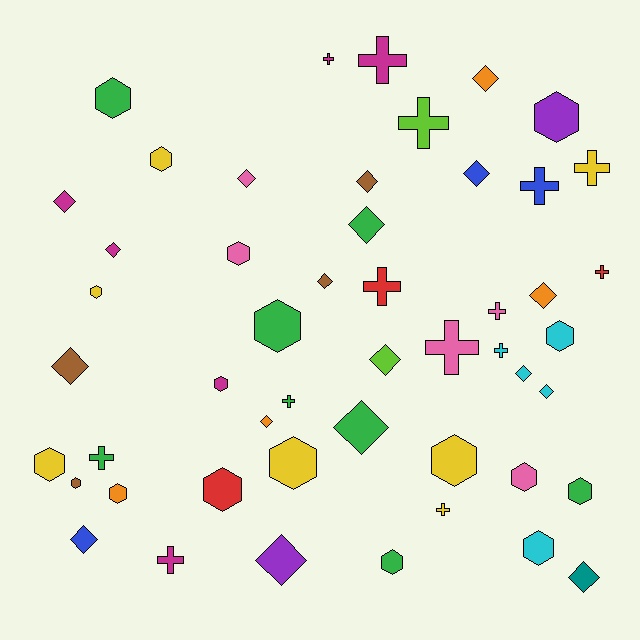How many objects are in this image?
There are 50 objects.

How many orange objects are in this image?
There are 4 orange objects.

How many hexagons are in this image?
There are 18 hexagons.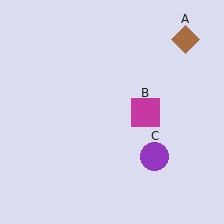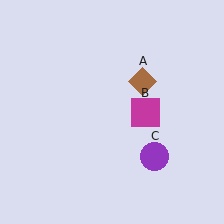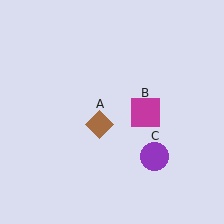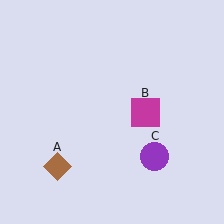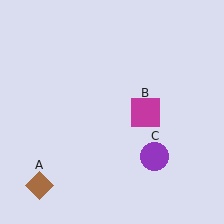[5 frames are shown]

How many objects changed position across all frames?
1 object changed position: brown diamond (object A).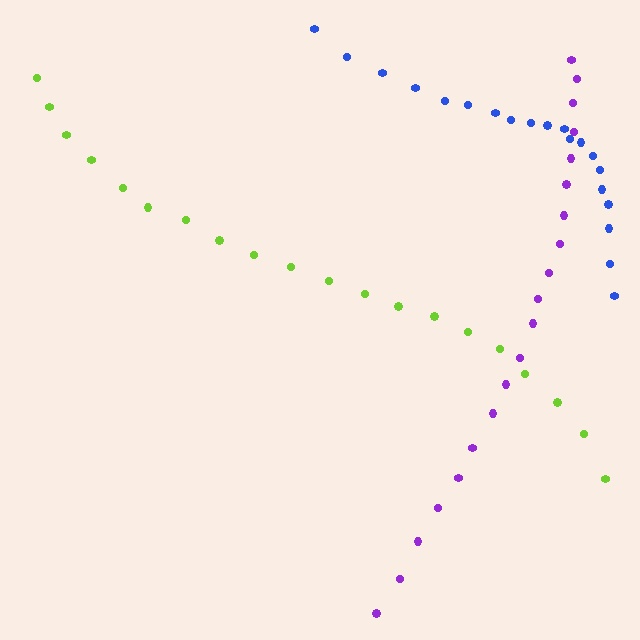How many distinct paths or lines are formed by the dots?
There are 3 distinct paths.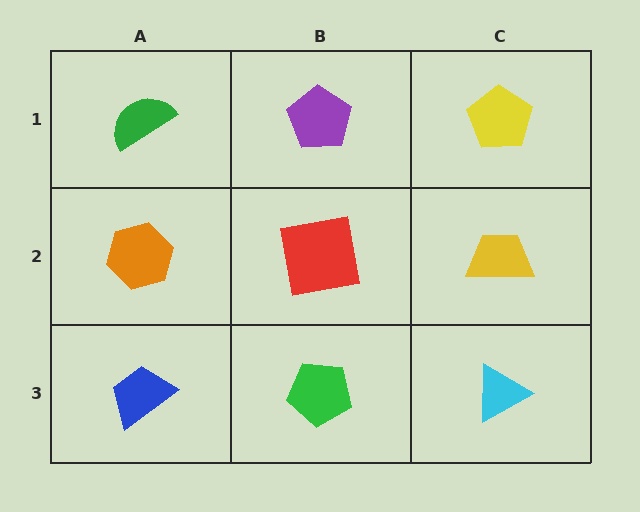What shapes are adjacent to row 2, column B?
A purple pentagon (row 1, column B), a green pentagon (row 3, column B), an orange hexagon (row 2, column A), a yellow trapezoid (row 2, column C).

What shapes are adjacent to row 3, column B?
A red square (row 2, column B), a blue trapezoid (row 3, column A), a cyan triangle (row 3, column C).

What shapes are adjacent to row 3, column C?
A yellow trapezoid (row 2, column C), a green pentagon (row 3, column B).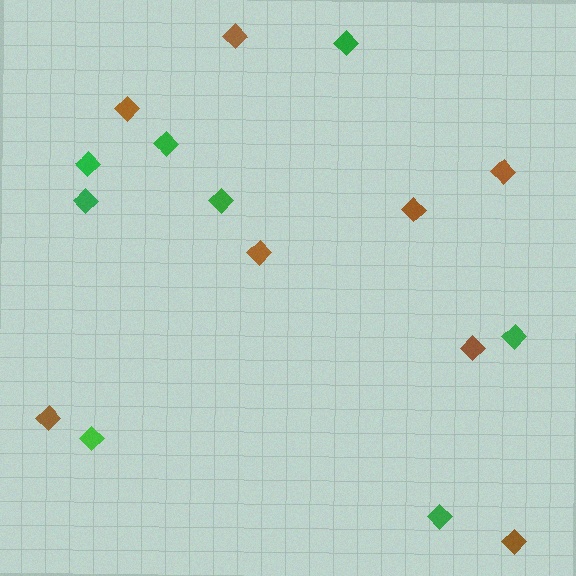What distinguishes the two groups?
There are 2 groups: one group of brown diamonds (8) and one group of green diamonds (8).